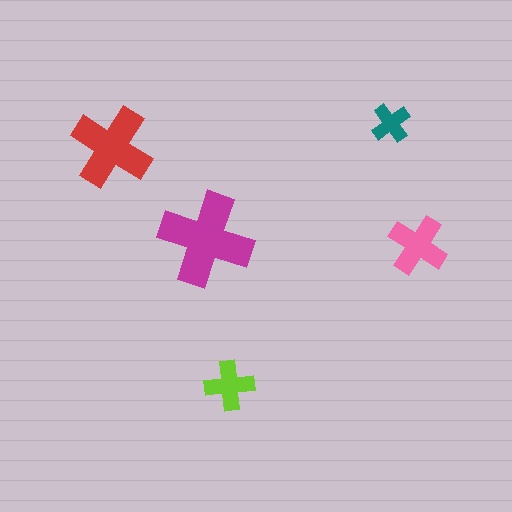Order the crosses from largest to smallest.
the magenta one, the red one, the pink one, the lime one, the teal one.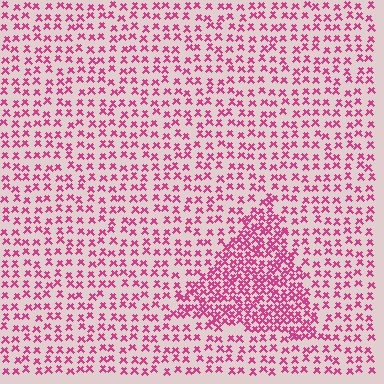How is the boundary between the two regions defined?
The boundary is defined by a change in element density (approximately 2.1x ratio). All elements are the same color, size, and shape.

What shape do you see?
I see a triangle.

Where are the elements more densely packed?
The elements are more densely packed inside the triangle boundary.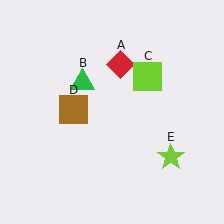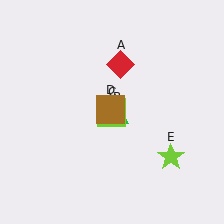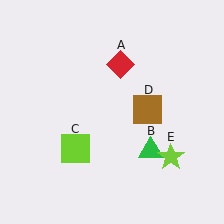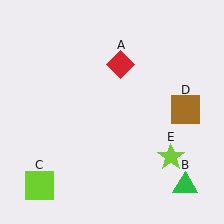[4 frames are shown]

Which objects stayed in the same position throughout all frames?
Red diamond (object A) and lime star (object E) remained stationary.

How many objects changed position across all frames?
3 objects changed position: green triangle (object B), lime square (object C), brown square (object D).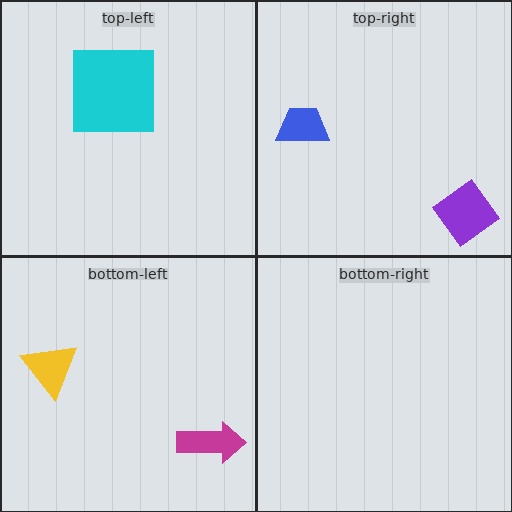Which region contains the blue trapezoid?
The top-right region.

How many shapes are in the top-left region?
1.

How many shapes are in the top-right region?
2.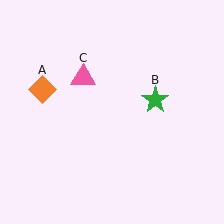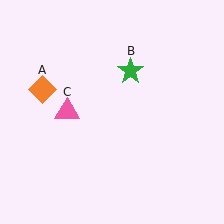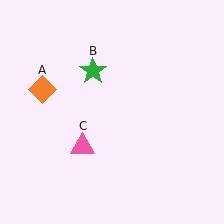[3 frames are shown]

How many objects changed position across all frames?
2 objects changed position: green star (object B), pink triangle (object C).